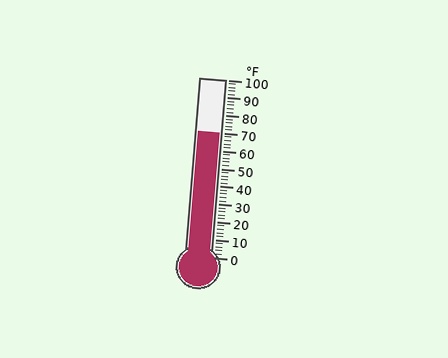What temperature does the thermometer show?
The thermometer shows approximately 70°F.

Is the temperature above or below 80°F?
The temperature is below 80°F.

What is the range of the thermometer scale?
The thermometer scale ranges from 0°F to 100°F.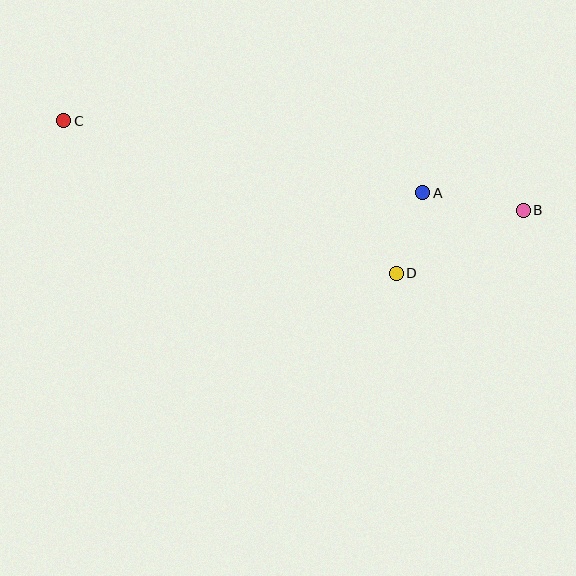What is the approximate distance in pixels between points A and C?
The distance between A and C is approximately 366 pixels.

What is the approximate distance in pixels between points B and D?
The distance between B and D is approximately 142 pixels.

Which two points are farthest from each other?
Points B and C are farthest from each other.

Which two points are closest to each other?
Points A and D are closest to each other.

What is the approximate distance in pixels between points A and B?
The distance between A and B is approximately 102 pixels.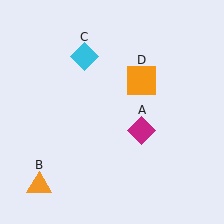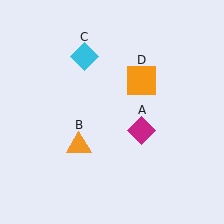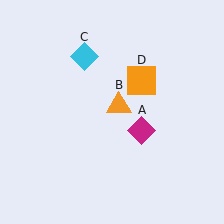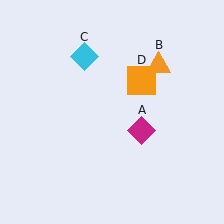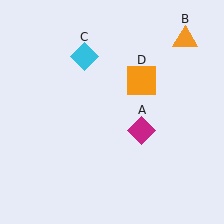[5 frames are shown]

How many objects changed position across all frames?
1 object changed position: orange triangle (object B).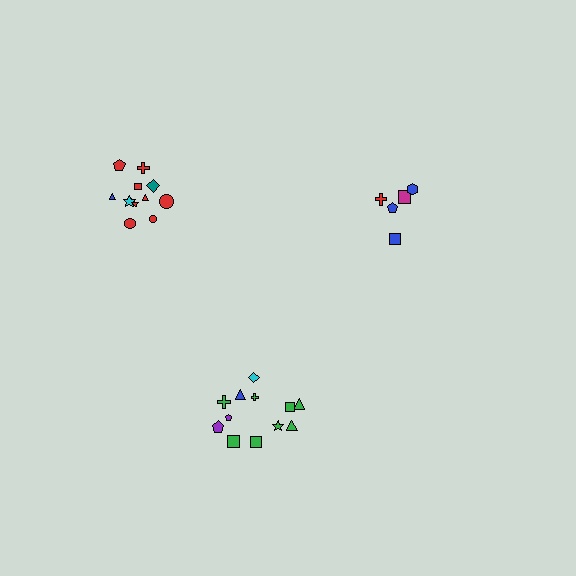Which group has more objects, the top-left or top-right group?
The top-left group.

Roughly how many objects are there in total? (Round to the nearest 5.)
Roughly 30 objects in total.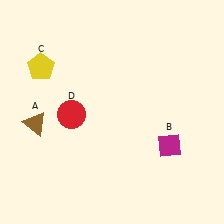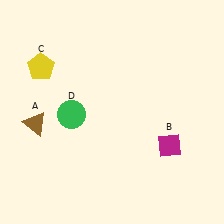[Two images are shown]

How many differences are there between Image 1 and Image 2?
There is 1 difference between the two images.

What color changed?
The circle (D) changed from red in Image 1 to green in Image 2.